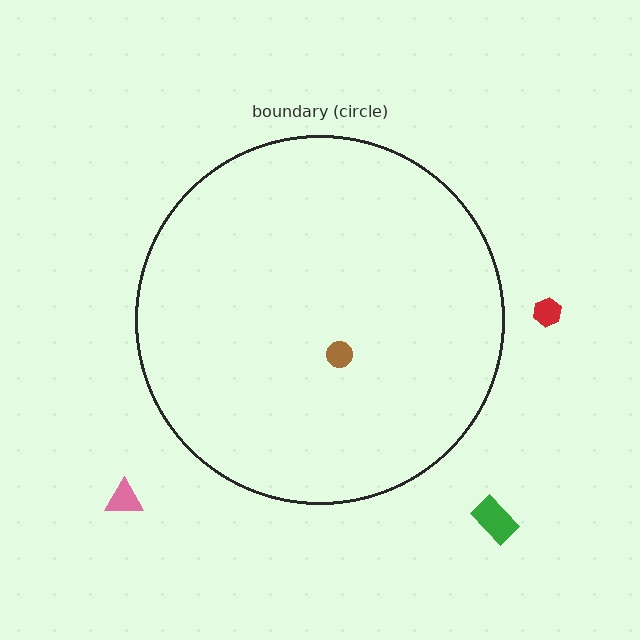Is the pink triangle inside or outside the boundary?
Outside.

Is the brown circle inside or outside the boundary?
Inside.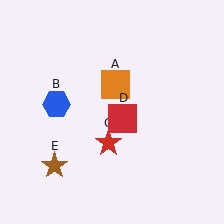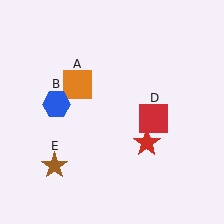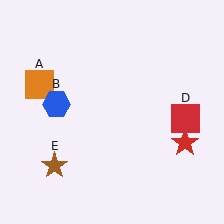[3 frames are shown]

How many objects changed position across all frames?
3 objects changed position: orange square (object A), red star (object C), red square (object D).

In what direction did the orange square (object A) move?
The orange square (object A) moved left.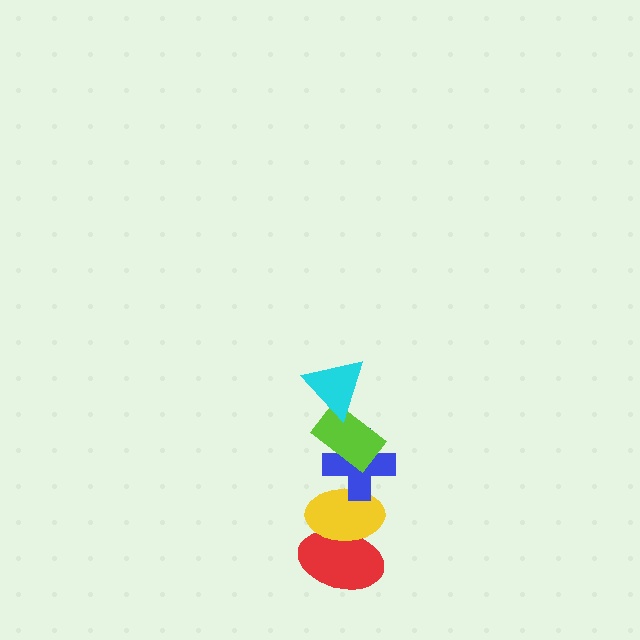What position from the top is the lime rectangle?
The lime rectangle is 2nd from the top.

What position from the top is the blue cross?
The blue cross is 3rd from the top.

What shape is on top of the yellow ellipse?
The blue cross is on top of the yellow ellipse.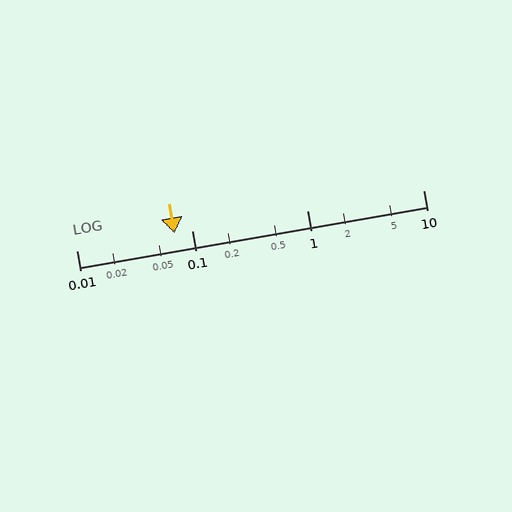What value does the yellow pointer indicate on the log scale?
The pointer indicates approximately 0.071.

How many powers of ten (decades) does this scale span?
The scale spans 3 decades, from 0.01 to 10.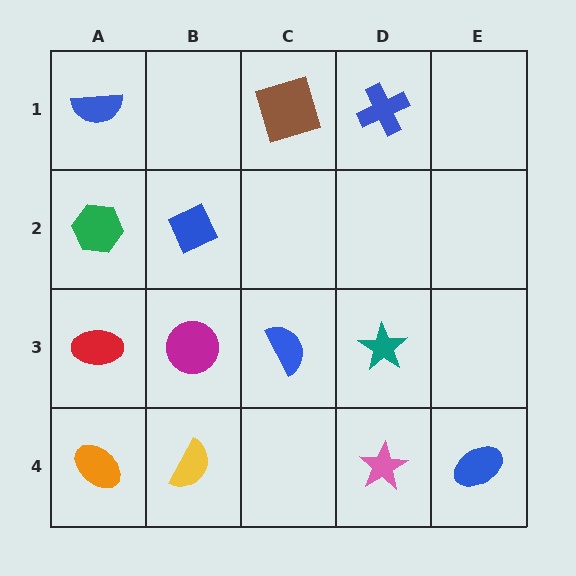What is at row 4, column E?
A blue ellipse.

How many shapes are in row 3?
4 shapes.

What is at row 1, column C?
A brown square.